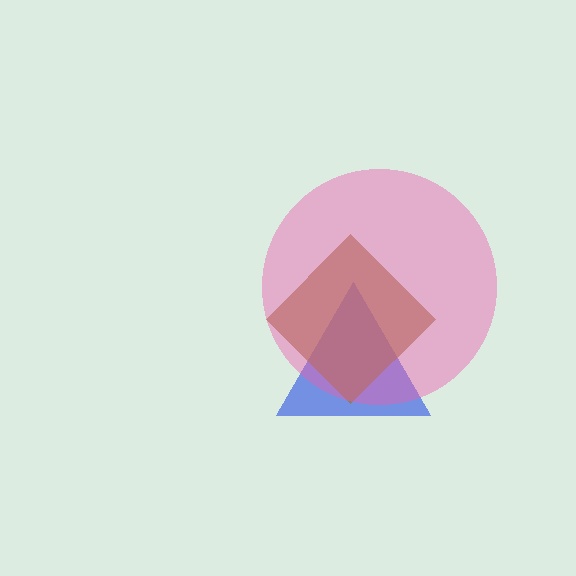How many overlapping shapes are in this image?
There are 3 overlapping shapes in the image.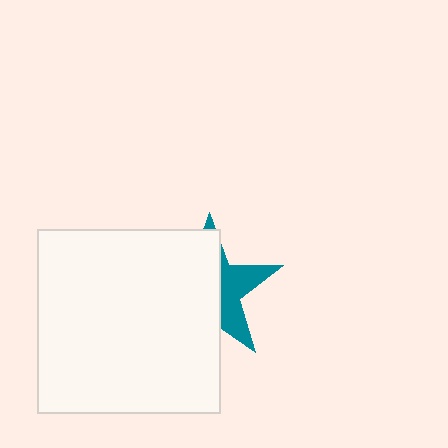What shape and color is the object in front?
The object in front is a white square.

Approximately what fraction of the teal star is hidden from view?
Roughly 64% of the teal star is hidden behind the white square.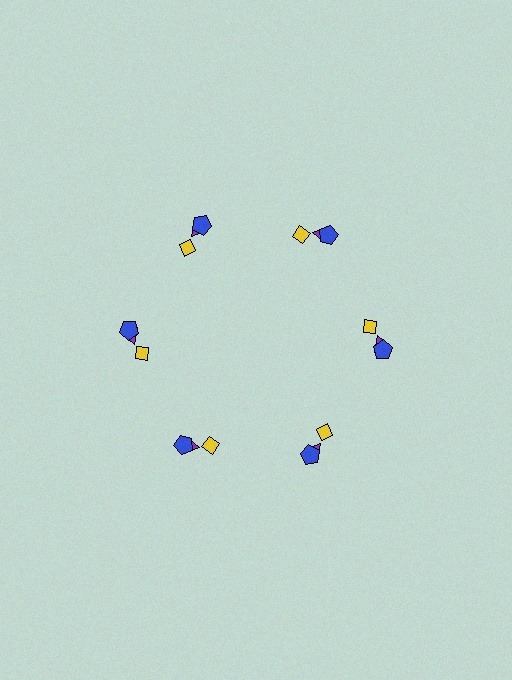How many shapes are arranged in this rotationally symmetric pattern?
There are 18 shapes, arranged in 6 groups of 3.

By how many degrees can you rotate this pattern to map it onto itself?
The pattern maps onto itself every 60 degrees of rotation.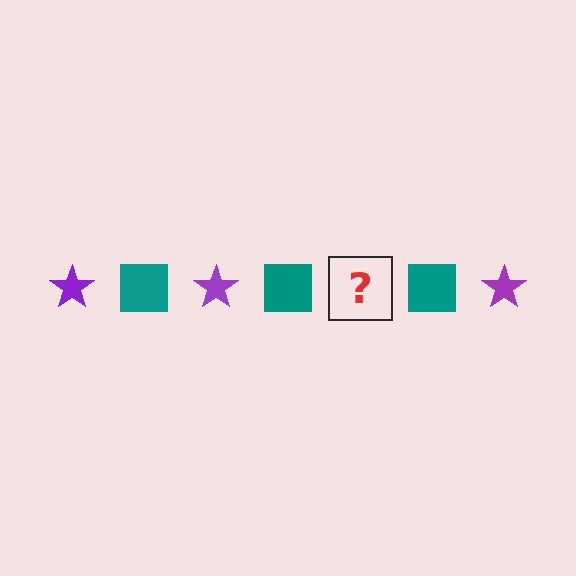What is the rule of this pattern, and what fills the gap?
The rule is that the pattern alternates between purple star and teal square. The gap should be filled with a purple star.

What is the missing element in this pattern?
The missing element is a purple star.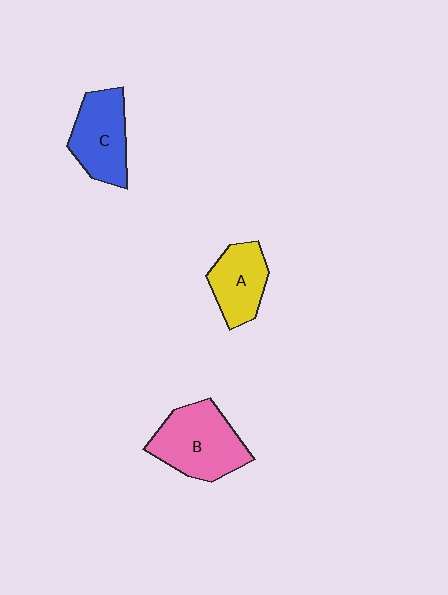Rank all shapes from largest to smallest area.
From largest to smallest: B (pink), C (blue), A (yellow).